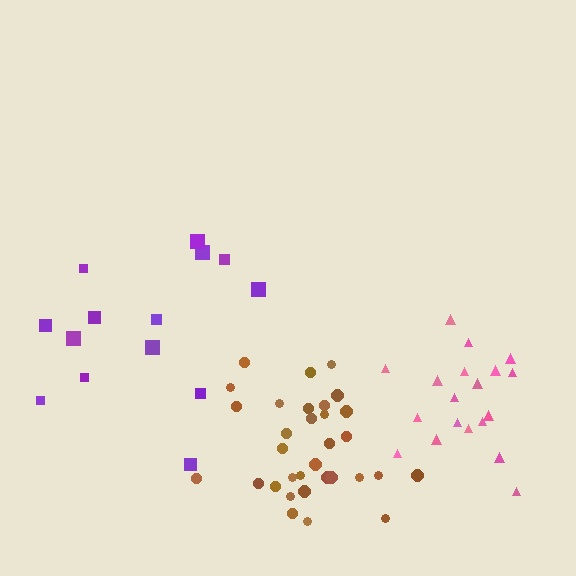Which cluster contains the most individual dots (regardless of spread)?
Brown (32).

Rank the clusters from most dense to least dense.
brown, pink, purple.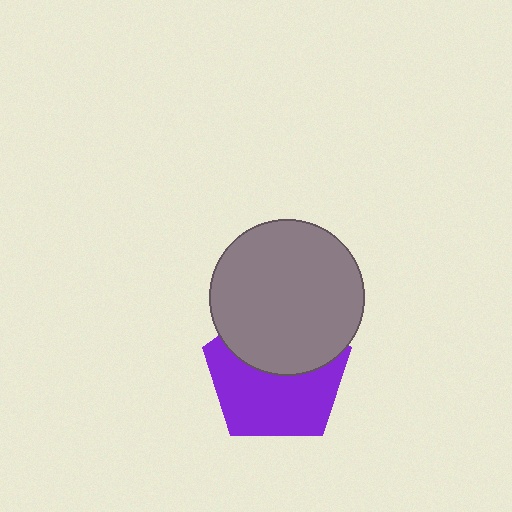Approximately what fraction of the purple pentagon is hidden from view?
Roughly 43% of the purple pentagon is hidden behind the gray circle.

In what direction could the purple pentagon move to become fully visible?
The purple pentagon could move down. That would shift it out from behind the gray circle entirely.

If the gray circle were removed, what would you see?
You would see the complete purple pentagon.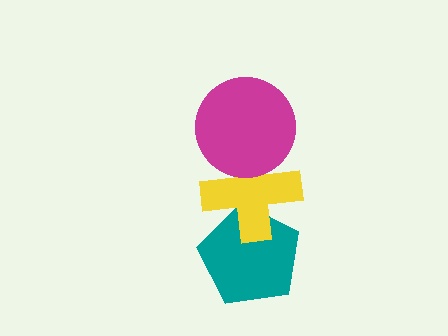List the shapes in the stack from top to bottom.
From top to bottom: the magenta circle, the yellow cross, the teal pentagon.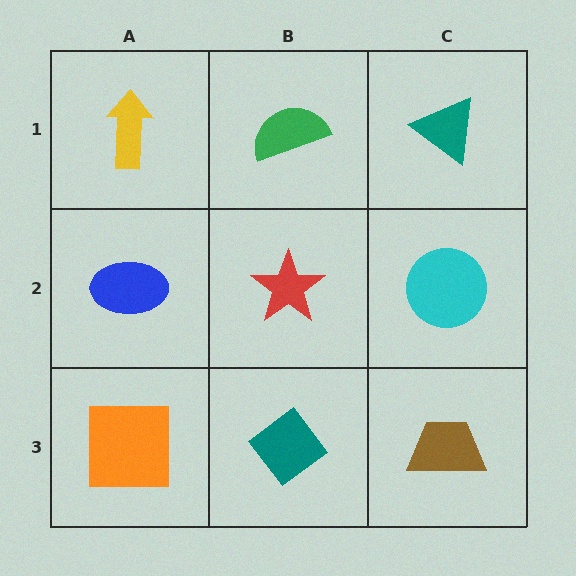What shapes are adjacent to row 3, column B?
A red star (row 2, column B), an orange square (row 3, column A), a brown trapezoid (row 3, column C).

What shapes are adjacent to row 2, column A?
A yellow arrow (row 1, column A), an orange square (row 3, column A), a red star (row 2, column B).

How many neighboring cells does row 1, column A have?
2.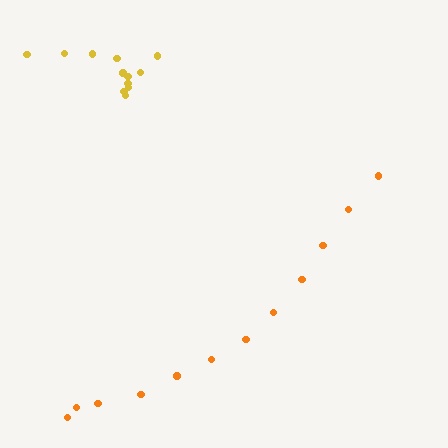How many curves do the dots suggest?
There are 2 distinct paths.